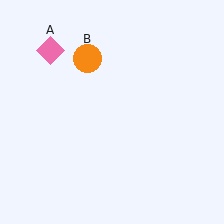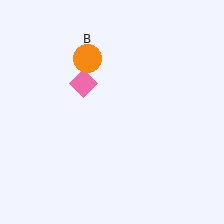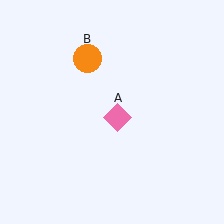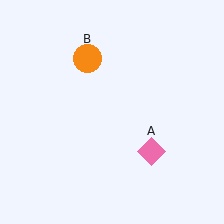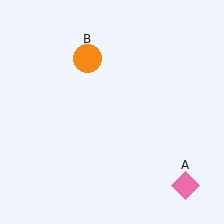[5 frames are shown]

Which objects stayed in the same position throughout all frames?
Orange circle (object B) remained stationary.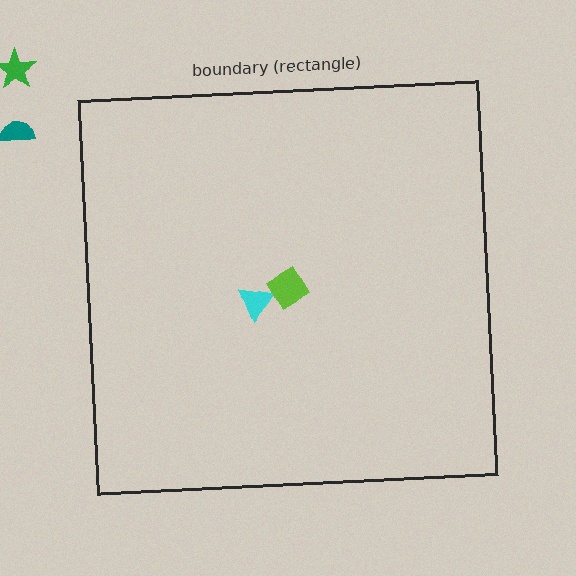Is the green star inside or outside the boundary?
Outside.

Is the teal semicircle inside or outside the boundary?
Outside.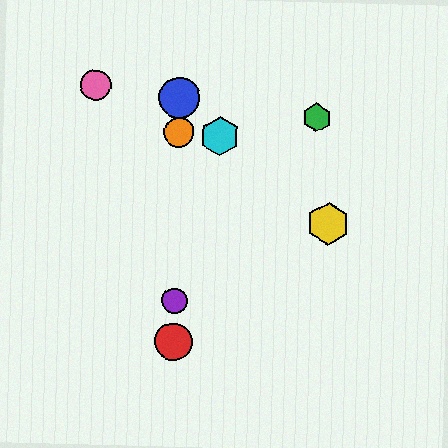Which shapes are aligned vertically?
The red circle, the blue circle, the purple circle, the orange circle are aligned vertically.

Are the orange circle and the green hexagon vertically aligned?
No, the orange circle is at x≈179 and the green hexagon is at x≈317.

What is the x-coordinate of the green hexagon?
The green hexagon is at x≈317.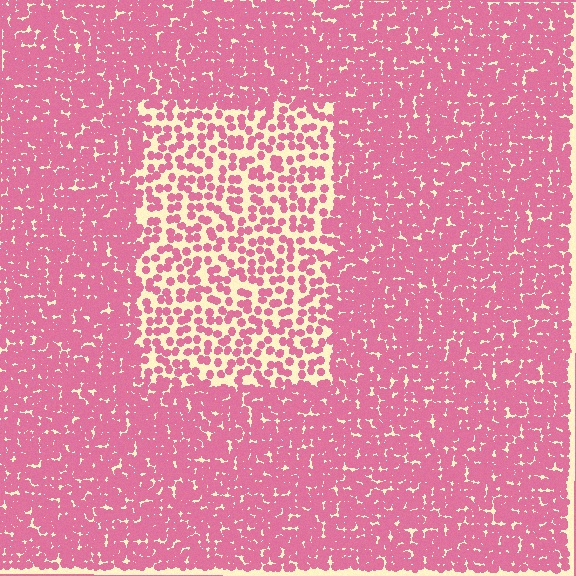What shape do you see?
I see a rectangle.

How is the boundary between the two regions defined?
The boundary is defined by a change in element density (approximately 2.3x ratio). All elements are the same color, size, and shape.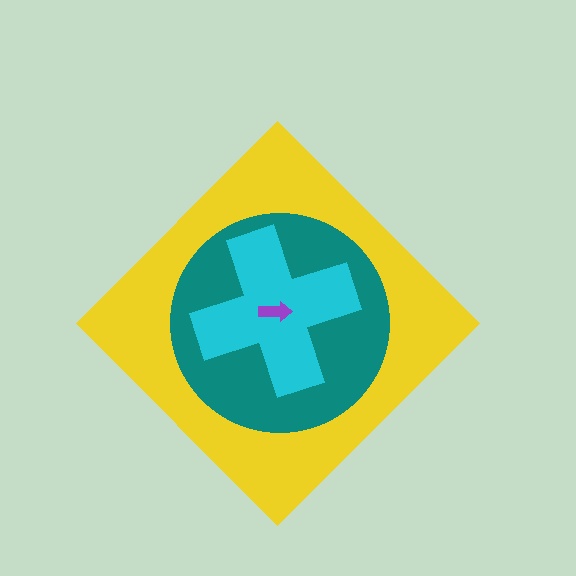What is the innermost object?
The purple arrow.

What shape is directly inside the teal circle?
The cyan cross.